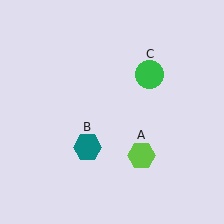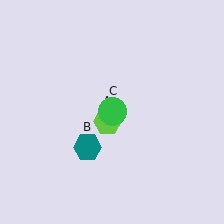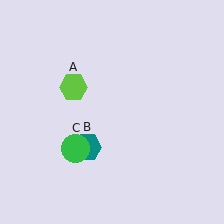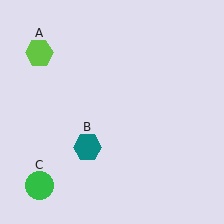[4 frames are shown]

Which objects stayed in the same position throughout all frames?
Teal hexagon (object B) remained stationary.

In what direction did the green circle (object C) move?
The green circle (object C) moved down and to the left.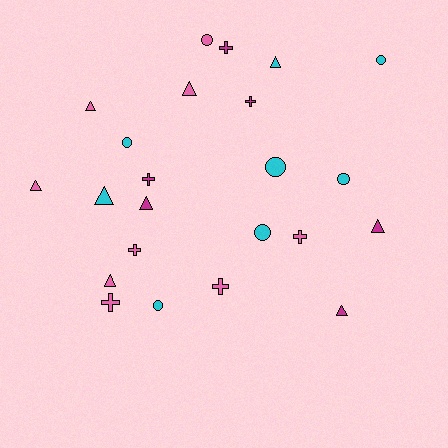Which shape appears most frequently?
Triangle, with 9 objects.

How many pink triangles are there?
There are 4 pink triangles.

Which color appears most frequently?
Pink, with 9 objects.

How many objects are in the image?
There are 23 objects.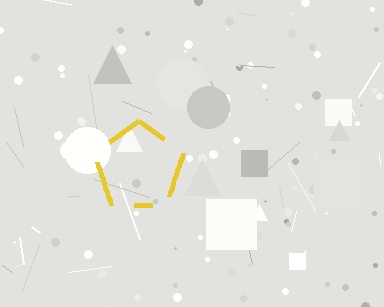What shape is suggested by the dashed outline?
The dashed outline suggests a pentagon.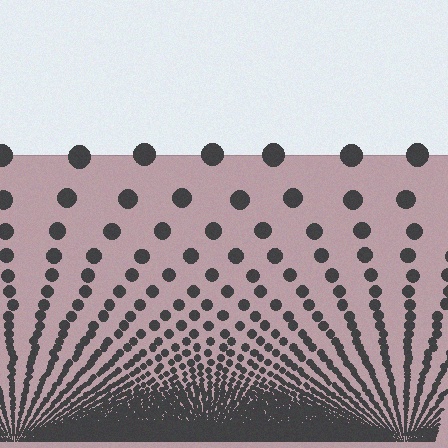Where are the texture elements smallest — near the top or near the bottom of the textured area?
Near the bottom.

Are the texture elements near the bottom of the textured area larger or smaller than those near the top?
Smaller. The gradient is inverted — elements near the bottom are smaller and denser.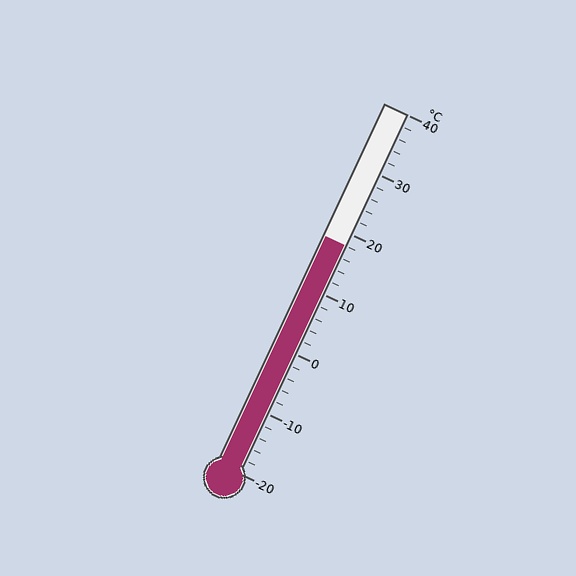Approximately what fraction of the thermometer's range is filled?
The thermometer is filled to approximately 65% of its range.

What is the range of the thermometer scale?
The thermometer scale ranges from -20°C to 40°C.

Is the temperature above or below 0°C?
The temperature is above 0°C.